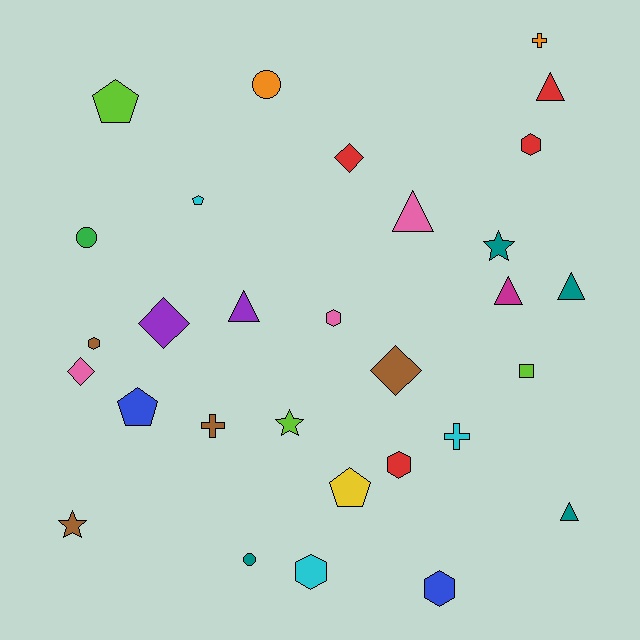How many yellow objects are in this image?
There is 1 yellow object.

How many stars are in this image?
There are 3 stars.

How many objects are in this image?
There are 30 objects.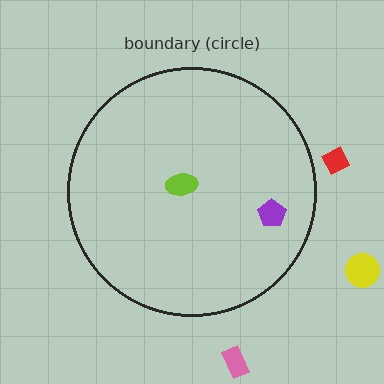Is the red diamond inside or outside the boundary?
Outside.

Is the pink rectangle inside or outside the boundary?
Outside.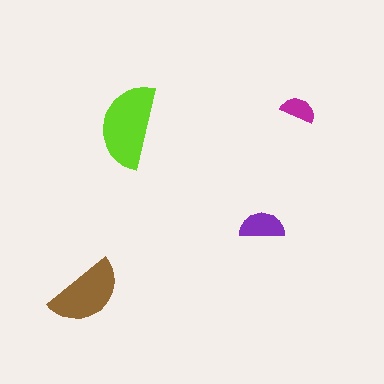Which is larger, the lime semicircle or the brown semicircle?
The lime one.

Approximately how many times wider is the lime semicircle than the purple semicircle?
About 2 times wider.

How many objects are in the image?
There are 4 objects in the image.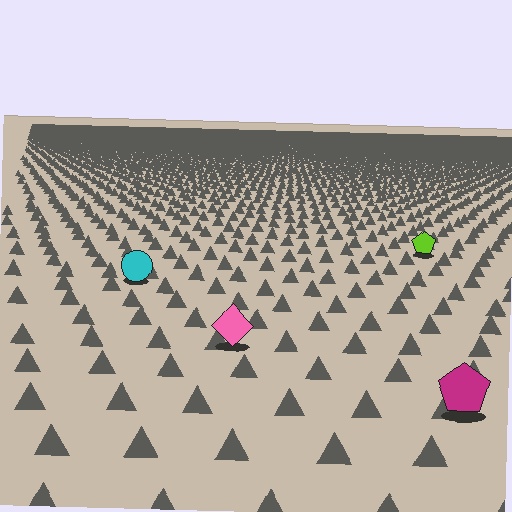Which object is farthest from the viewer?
The lime pentagon is farthest from the viewer. It appears smaller and the ground texture around it is denser.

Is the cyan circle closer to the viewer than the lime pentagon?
Yes. The cyan circle is closer — you can tell from the texture gradient: the ground texture is coarser near it.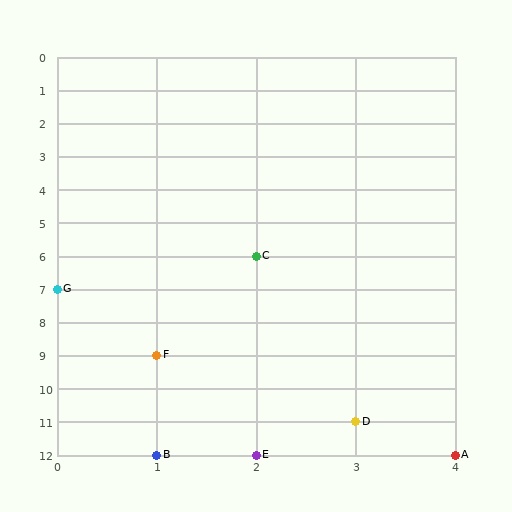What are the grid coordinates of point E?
Point E is at grid coordinates (2, 12).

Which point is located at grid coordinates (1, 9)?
Point F is at (1, 9).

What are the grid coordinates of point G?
Point G is at grid coordinates (0, 7).